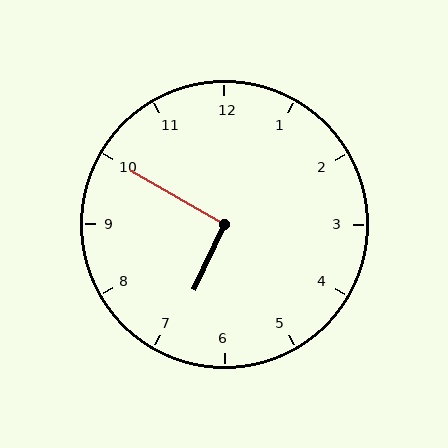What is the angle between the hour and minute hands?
Approximately 95 degrees.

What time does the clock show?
6:50.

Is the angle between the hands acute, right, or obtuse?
It is right.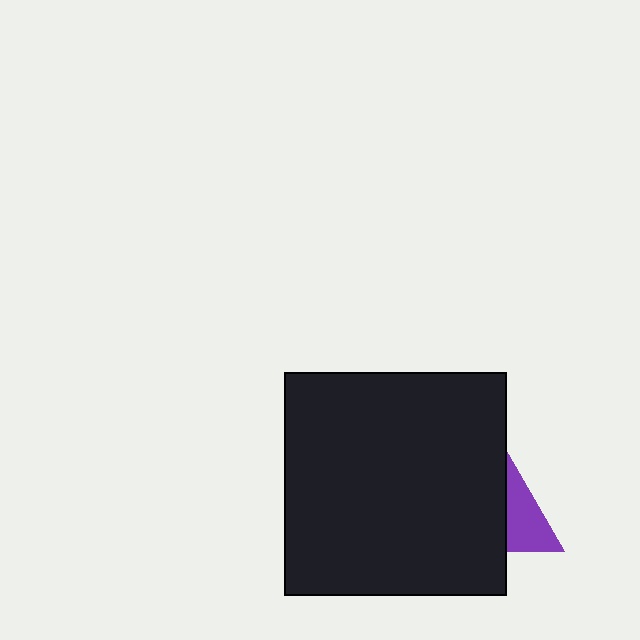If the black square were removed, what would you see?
You would see the complete purple triangle.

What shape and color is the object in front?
The object in front is a black square.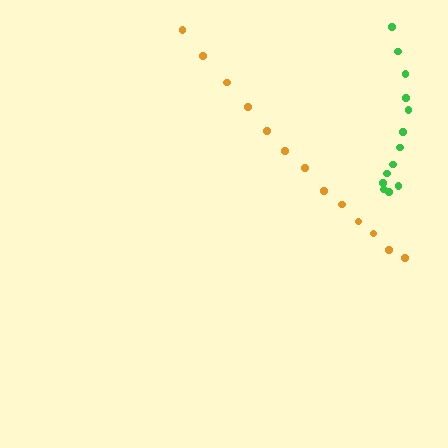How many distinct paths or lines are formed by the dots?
There are 2 distinct paths.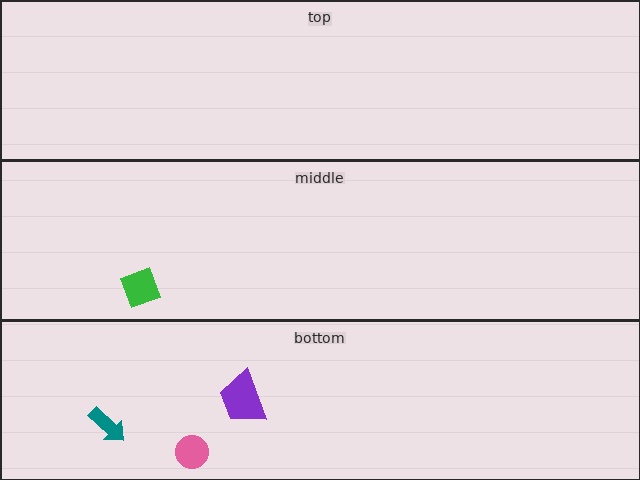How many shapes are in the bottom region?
3.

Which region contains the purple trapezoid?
The bottom region.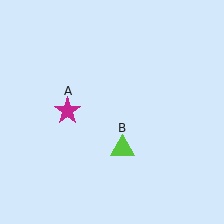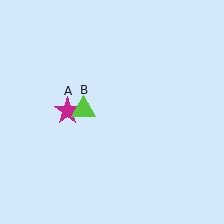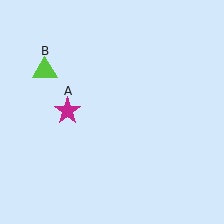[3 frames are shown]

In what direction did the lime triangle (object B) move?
The lime triangle (object B) moved up and to the left.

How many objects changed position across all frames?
1 object changed position: lime triangle (object B).